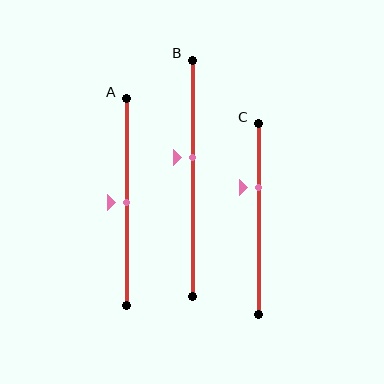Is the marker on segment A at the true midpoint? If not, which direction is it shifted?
Yes, the marker on segment A is at the true midpoint.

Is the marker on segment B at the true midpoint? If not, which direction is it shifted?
No, the marker on segment B is shifted upward by about 9% of the segment length.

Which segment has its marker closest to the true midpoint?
Segment A has its marker closest to the true midpoint.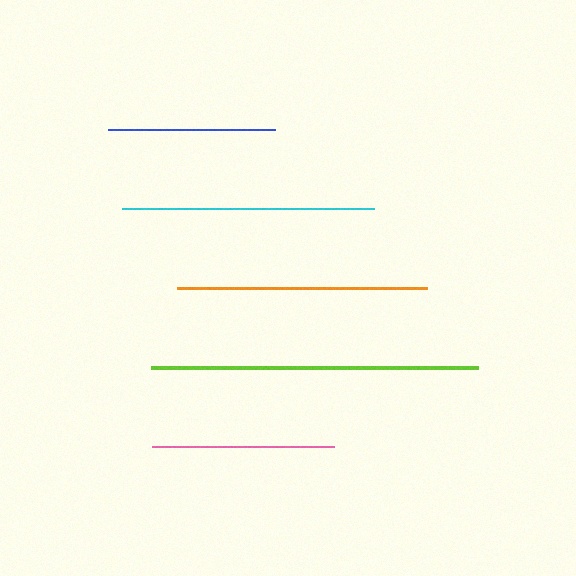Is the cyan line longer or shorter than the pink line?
The cyan line is longer than the pink line.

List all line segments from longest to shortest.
From longest to shortest: lime, cyan, orange, pink, blue.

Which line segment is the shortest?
The blue line is the shortest at approximately 167 pixels.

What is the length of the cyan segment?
The cyan segment is approximately 253 pixels long.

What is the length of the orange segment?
The orange segment is approximately 250 pixels long.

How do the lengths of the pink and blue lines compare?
The pink and blue lines are approximately the same length.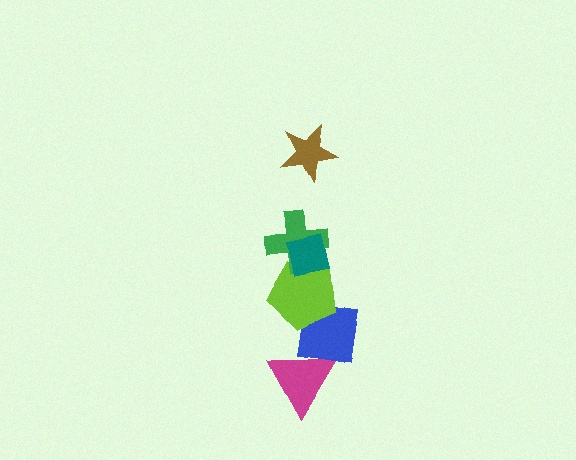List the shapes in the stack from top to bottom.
From top to bottom: the brown star, the teal square, the green cross, the lime pentagon, the blue square, the magenta triangle.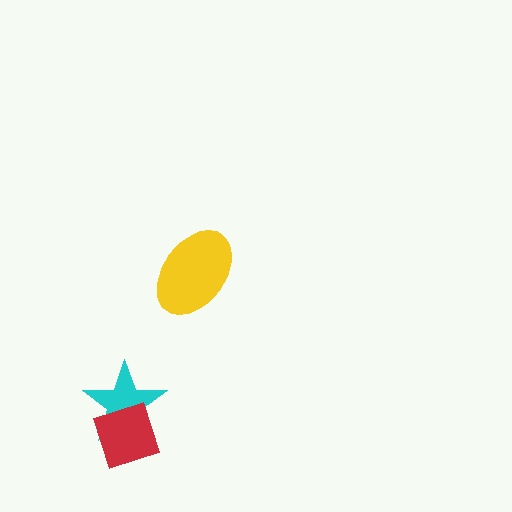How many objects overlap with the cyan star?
1 object overlaps with the cyan star.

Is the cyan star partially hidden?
Yes, it is partially covered by another shape.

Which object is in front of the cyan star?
The red square is in front of the cyan star.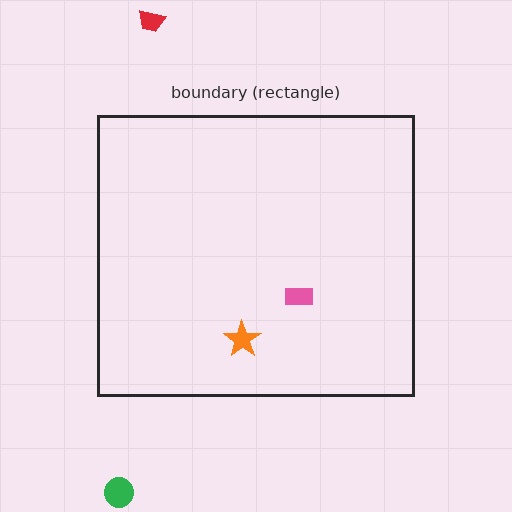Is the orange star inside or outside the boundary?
Inside.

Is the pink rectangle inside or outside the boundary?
Inside.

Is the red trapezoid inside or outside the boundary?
Outside.